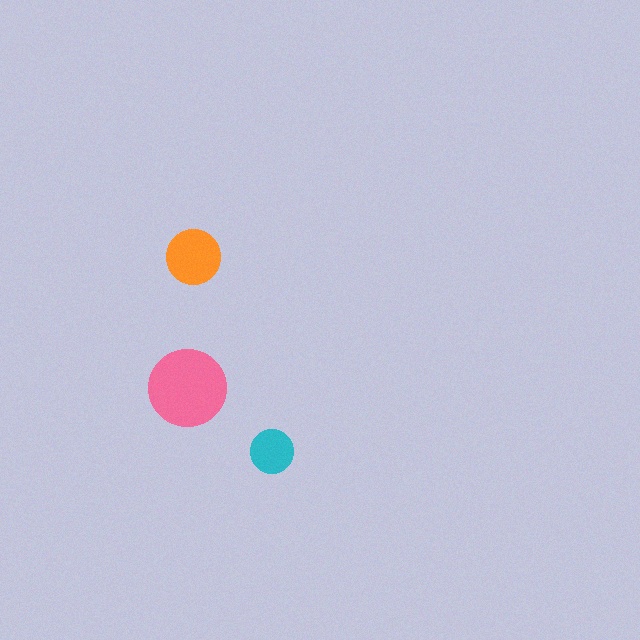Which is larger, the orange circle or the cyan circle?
The orange one.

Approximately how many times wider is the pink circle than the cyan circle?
About 2 times wider.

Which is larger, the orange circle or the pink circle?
The pink one.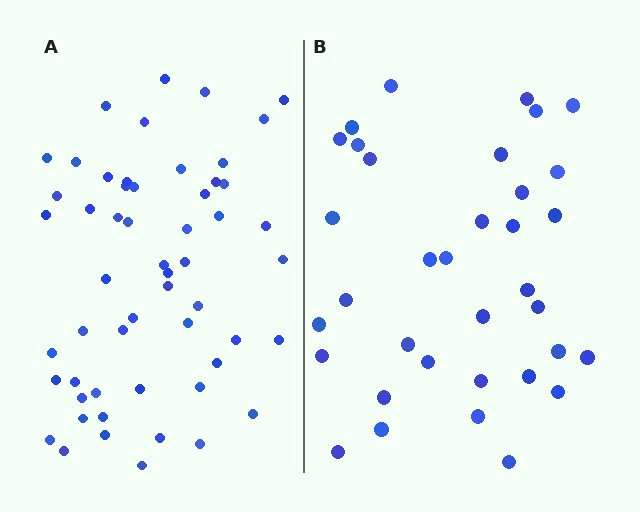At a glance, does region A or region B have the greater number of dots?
Region A (the left region) has more dots.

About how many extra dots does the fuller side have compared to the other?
Region A has approximately 20 more dots than region B.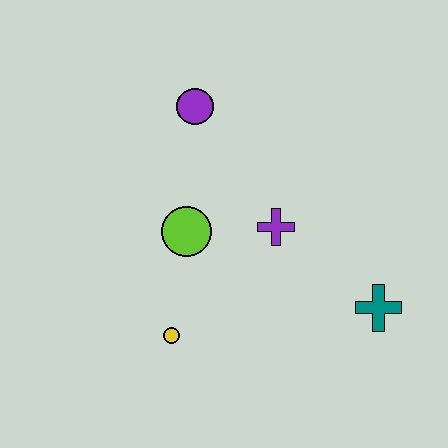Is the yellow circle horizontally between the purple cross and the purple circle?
No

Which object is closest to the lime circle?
The purple cross is closest to the lime circle.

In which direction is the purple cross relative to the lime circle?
The purple cross is to the right of the lime circle.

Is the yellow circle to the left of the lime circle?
Yes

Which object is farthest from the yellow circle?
The purple circle is farthest from the yellow circle.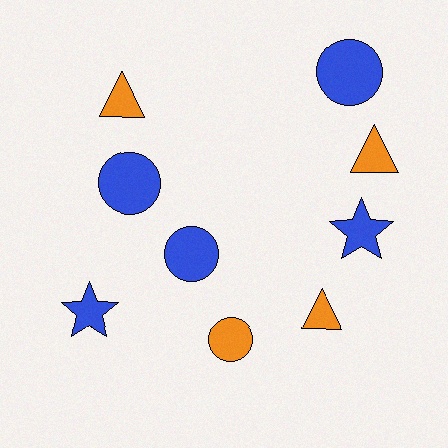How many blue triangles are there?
There are no blue triangles.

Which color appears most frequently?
Blue, with 5 objects.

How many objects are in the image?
There are 9 objects.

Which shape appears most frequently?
Circle, with 4 objects.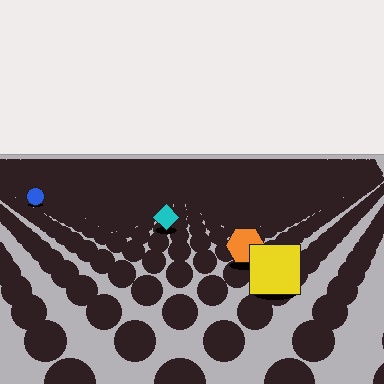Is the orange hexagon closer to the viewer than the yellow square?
No. The yellow square is closer — you can tell from the texture gradient: the ground texture is coarser near it.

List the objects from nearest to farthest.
From nearest to farthest: the yellow square, the orange hexagon, the cyan diamond, the blue circle.